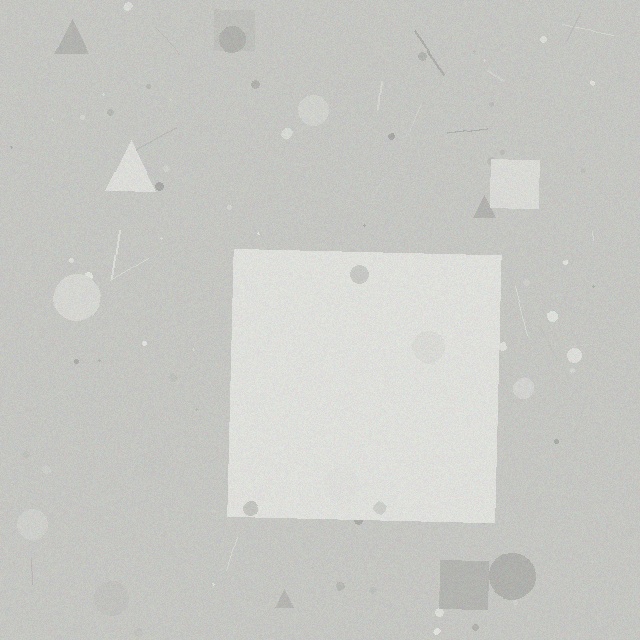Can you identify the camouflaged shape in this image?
The camouflaged shape is a square.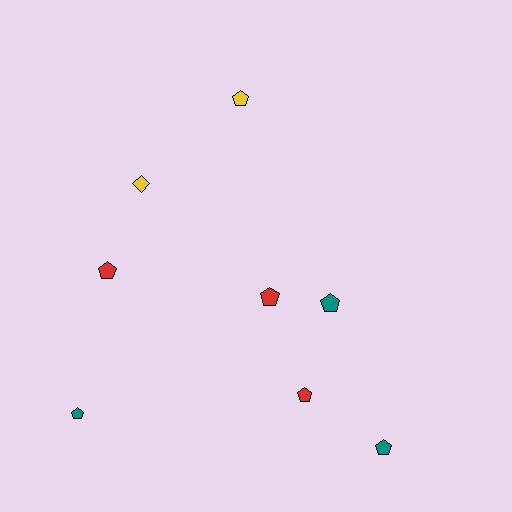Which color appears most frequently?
Red, with 3 objects.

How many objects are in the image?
There are 8 objects.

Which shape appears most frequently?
Pentagon, with 7 objects.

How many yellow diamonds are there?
There is 1 yellow diamond.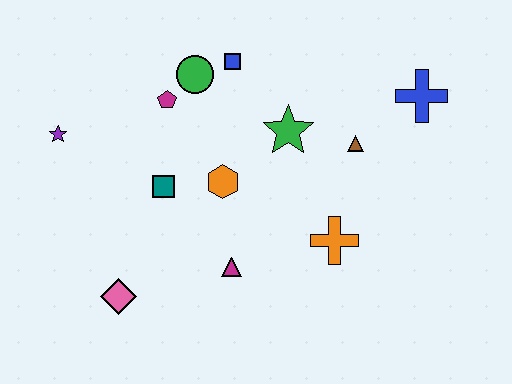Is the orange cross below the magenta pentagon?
Yes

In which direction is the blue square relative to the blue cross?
The blue square is to the left of the blue cross.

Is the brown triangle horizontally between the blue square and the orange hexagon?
No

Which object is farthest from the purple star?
The blue cross is farthest from the purple star.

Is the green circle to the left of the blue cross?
Yes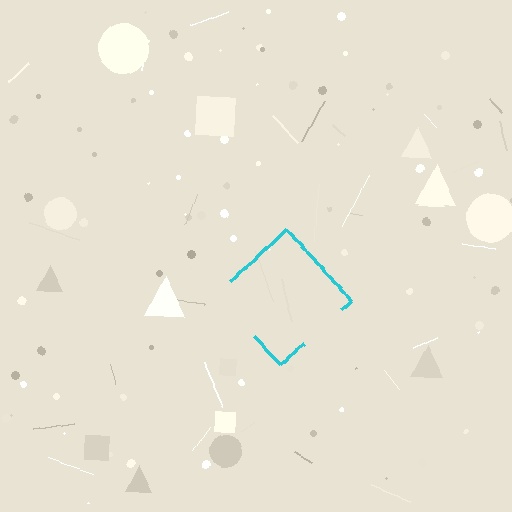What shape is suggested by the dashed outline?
The dashed outline suggests a diamond.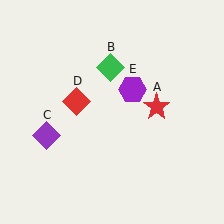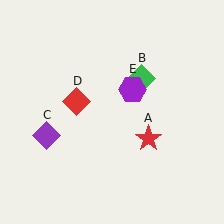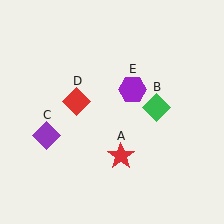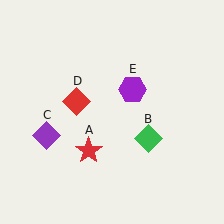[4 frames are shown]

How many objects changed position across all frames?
2 objects changed position: red star (object A), green diamond (object B).